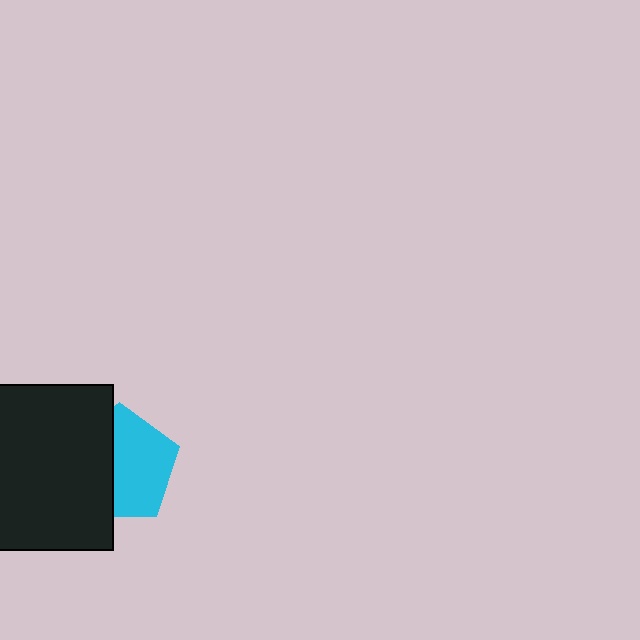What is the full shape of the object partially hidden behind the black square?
The partially hidden object is a cyan pentagon.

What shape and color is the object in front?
The object in front is a black square.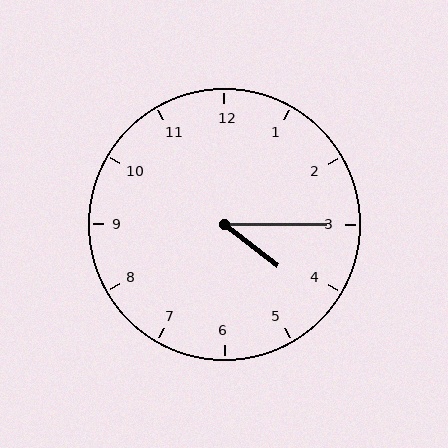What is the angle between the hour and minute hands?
Approximately 38 degrees.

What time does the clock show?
4:15.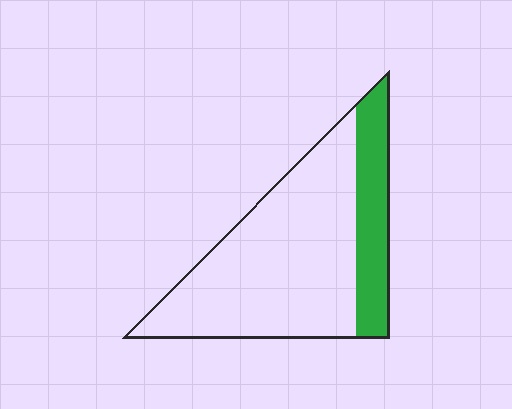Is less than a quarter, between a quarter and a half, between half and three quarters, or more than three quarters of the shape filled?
Less than a quarter.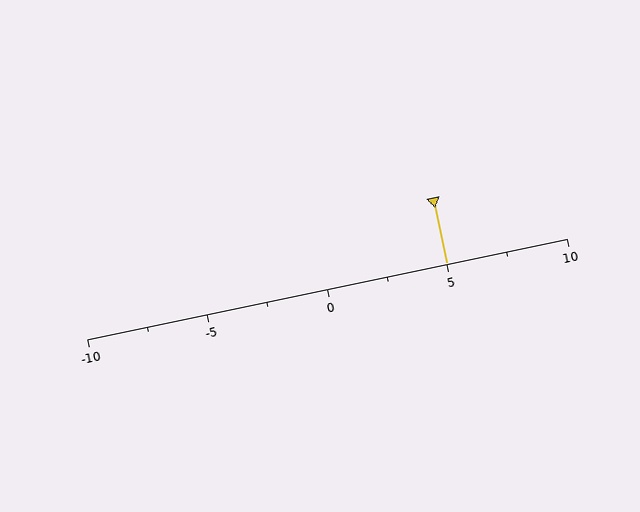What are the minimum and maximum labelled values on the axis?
The axis runs from -10 to 10.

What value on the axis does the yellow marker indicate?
The marker indicates approximately 5.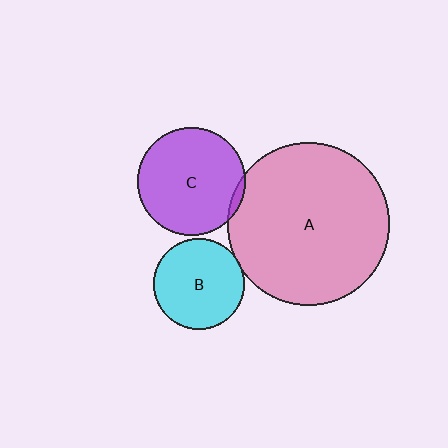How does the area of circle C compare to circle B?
Approximately 1.4 times.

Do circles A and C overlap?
Yes.